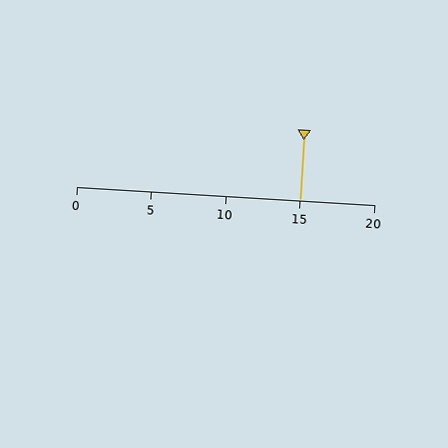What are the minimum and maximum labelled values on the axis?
The axis runs from 0 to 20.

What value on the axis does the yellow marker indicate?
The marker indicates approximately 15.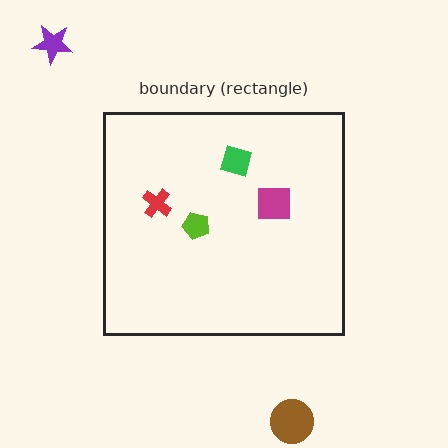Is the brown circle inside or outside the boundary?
Outside.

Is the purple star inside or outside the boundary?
Outside.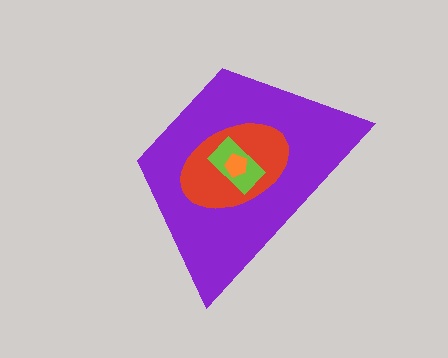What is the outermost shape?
The purple trapezoid.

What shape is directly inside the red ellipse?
The lime rectangle.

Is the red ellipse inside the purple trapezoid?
Yes.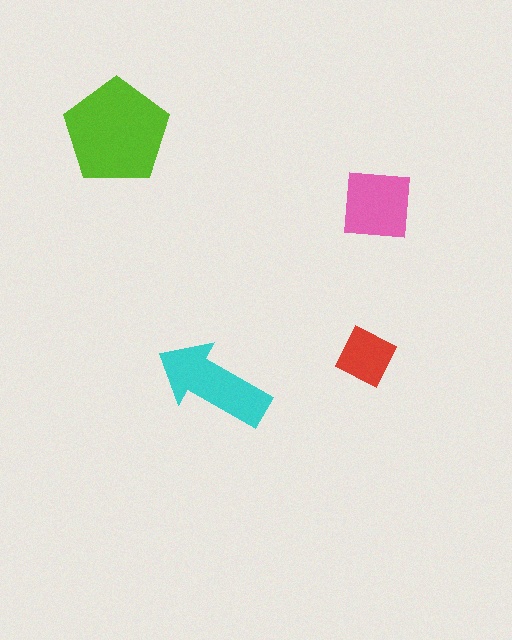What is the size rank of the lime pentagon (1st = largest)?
1st.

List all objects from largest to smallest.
The lime pentagon, the cyan arrow, the pink square, the red square.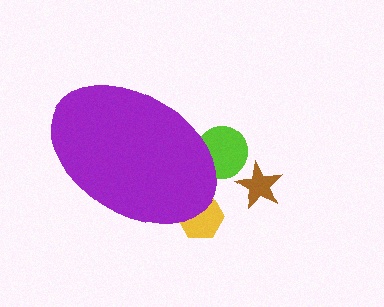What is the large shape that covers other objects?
A purple ellipse.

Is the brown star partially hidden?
No, the brown star is fully visible.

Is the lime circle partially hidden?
Yes, the lime circle is partially hidden behind the purple ellipse.